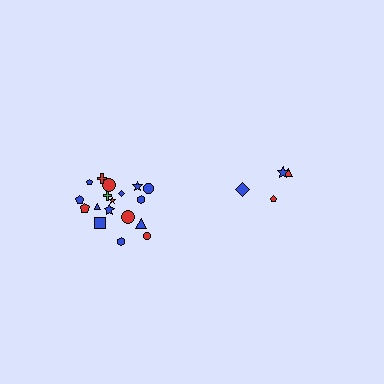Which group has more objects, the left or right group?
The left group.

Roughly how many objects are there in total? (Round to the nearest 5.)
Roughly 20 objects in total.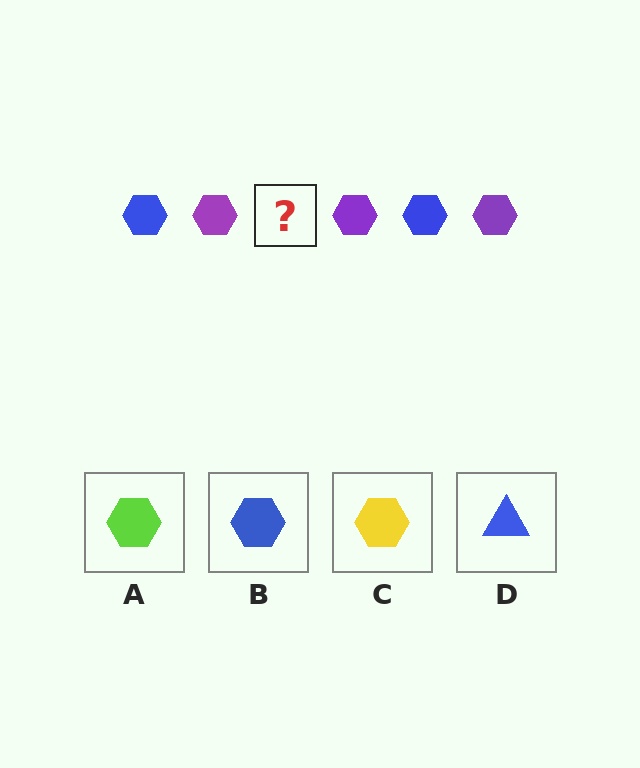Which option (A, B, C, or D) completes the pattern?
B.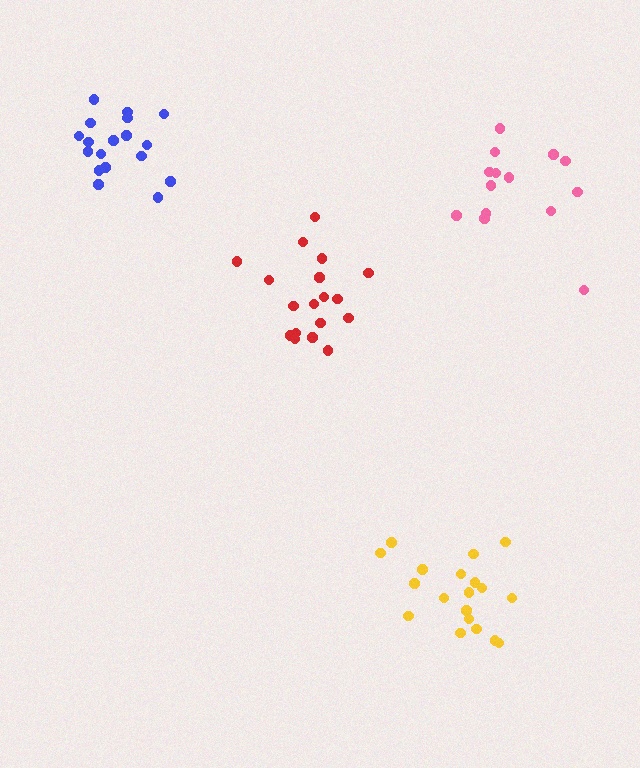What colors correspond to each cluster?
The clusters are colored: yellow, red, blue, pink.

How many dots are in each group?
Group 1: 19 dots, Group 2: 18 dots, Group 3: 18 dots, Group 4: 14 dots (69 total).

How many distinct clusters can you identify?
There are 4 distinct clusters.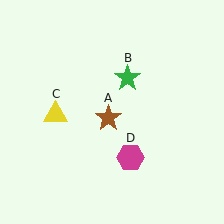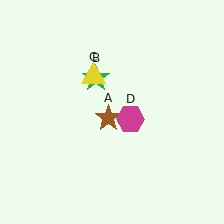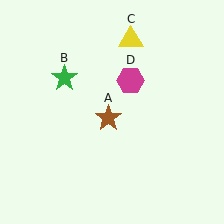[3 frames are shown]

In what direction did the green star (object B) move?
The green star (object B) moved left.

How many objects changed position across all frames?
3 objects changed position: green star (object B), yellow triangle (object C), magenta hexagon (object D).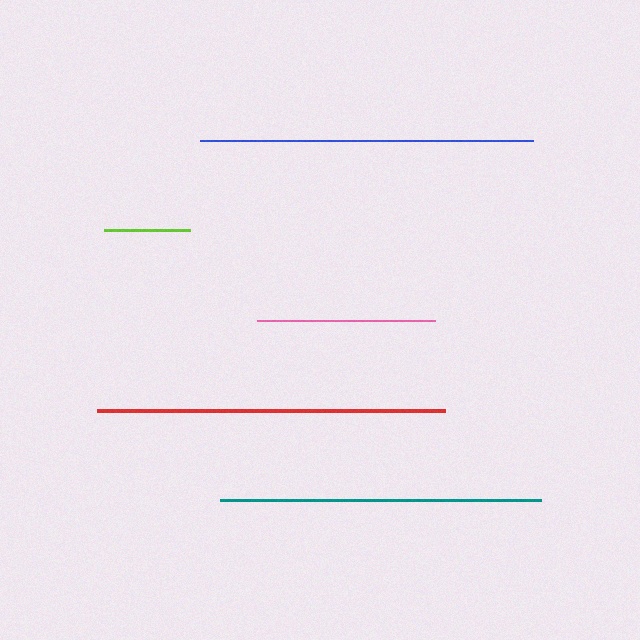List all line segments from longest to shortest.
From longest to shortest: red, blue, teal, pink, lime.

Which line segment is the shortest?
The lime line is the shortest at approximately 86 pixels.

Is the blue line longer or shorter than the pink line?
The blue line is longer than the pink line.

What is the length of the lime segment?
The lime segment is approximately 86 pixels long.